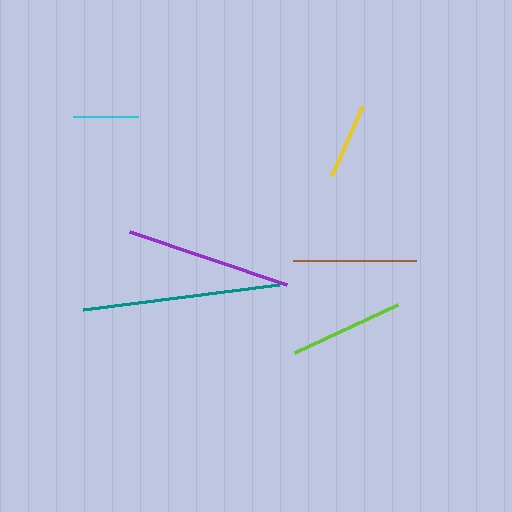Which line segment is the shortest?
The cyan line is the shortest at approximately 65 pixels.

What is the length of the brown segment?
The brown segment is approximately 123 pixels long.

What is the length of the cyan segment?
The cyan segment is approximately 65 pixels long.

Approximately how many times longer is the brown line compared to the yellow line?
The brown line is approximately 1.6 times the length of the yellow line.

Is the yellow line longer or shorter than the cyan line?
The yellow line is longer than the cyan line.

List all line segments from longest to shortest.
From longest to shortest: teal, purple, brown, lime, yellow, cyan.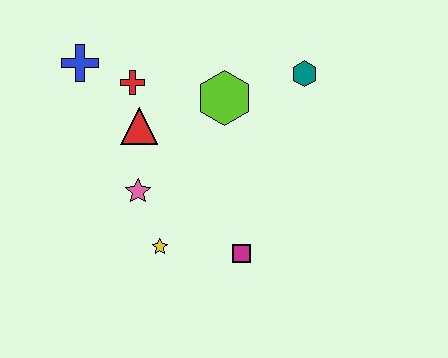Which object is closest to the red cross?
The red triangle is closest to the red cross.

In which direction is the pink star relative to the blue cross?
The pink star is below the blue cross.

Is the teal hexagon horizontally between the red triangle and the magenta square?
No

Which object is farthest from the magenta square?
The blue cross is farthest from the magenta square.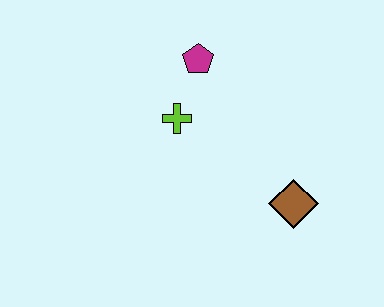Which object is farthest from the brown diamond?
The magenta pentagon is farthest from the brown diamond.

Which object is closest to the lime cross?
The magenta pentagon is closest to the lime cross.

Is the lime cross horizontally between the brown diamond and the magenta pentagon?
No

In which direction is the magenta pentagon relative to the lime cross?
The magenta pentagon is above the lime cross.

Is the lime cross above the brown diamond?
Yes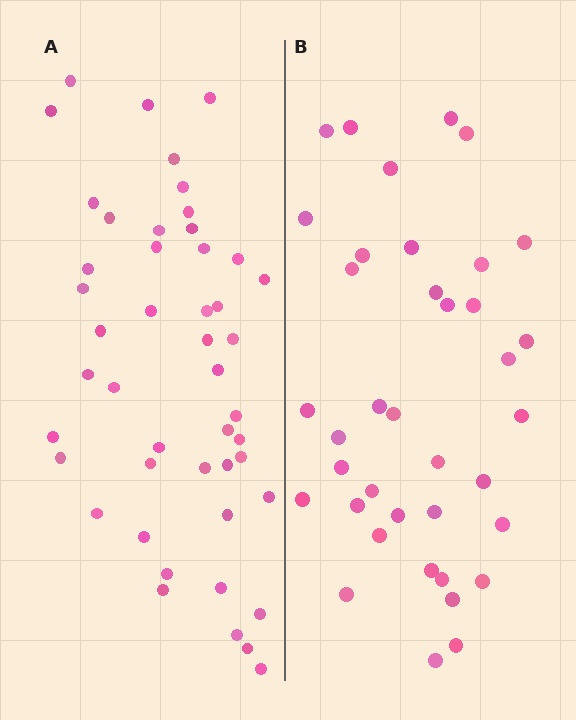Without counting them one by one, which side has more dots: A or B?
Region A (the left region) has more dots.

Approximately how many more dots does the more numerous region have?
Region A has roughly 8 or so more dots than region B.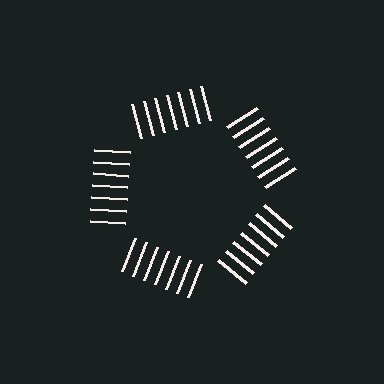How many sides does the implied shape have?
5 sides — the line-ends trace a pentagon.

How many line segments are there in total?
35 — 7 along each of the 5 edges.